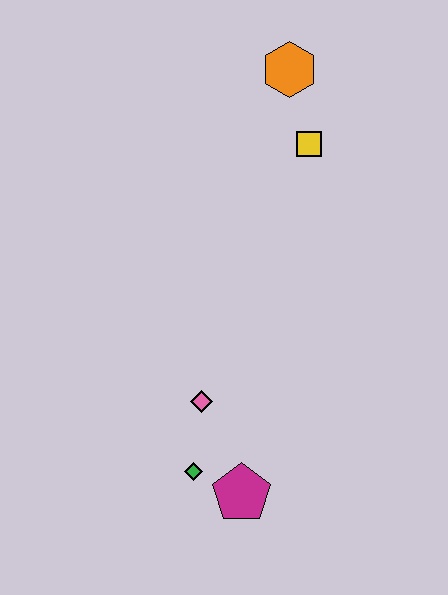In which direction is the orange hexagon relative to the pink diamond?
The orange hexagon is above the pink diamond.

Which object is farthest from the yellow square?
The magenta pentagon is farthest from the yellow square.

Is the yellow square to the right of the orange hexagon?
Yes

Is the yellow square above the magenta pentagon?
Yes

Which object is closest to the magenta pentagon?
The green diamond is closest to the magenta pentagon.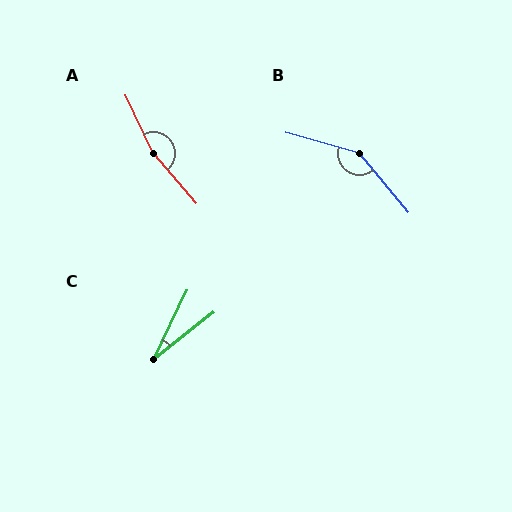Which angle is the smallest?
C, at approximately 26 degrees.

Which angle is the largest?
A, at approximately 164 degrees.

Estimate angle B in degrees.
Approximately 146 degrees.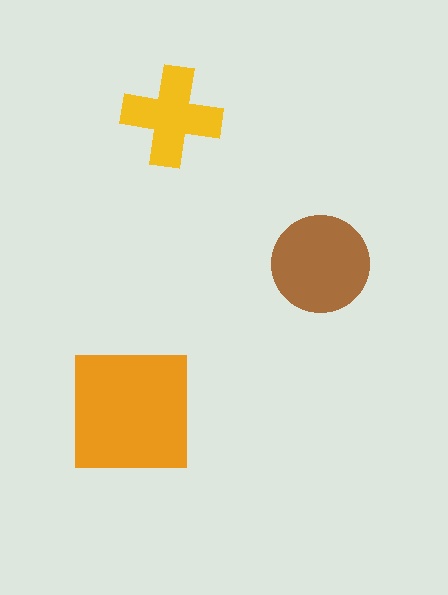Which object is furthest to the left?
The orange square is leftmost.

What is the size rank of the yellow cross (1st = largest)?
3rd.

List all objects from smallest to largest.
The yellow cross, the brown circle, the orange square.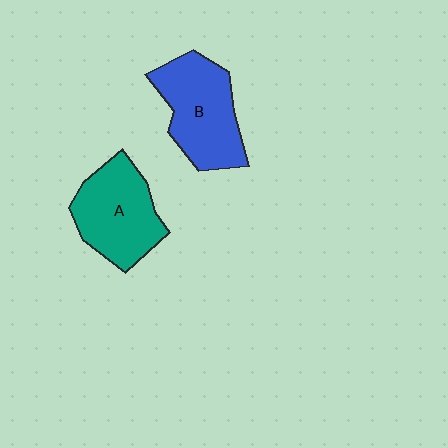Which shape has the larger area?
Shape B (blue).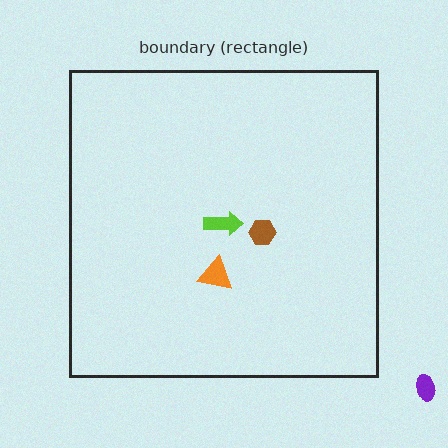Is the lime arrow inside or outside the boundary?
Inside.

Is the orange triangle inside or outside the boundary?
Inside.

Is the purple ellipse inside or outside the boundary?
Outside.